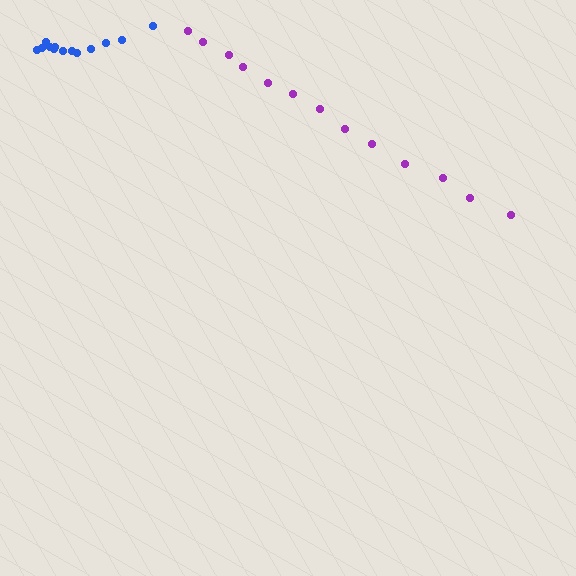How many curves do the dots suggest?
There are 2 distinct paths.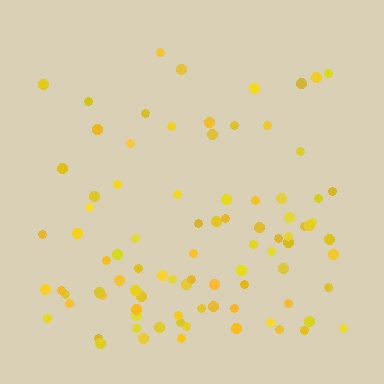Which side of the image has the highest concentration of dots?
The bottom.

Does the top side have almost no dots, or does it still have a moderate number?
Still a moderate number, just noticeably fewer than the bottom.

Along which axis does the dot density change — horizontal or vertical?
Vertical.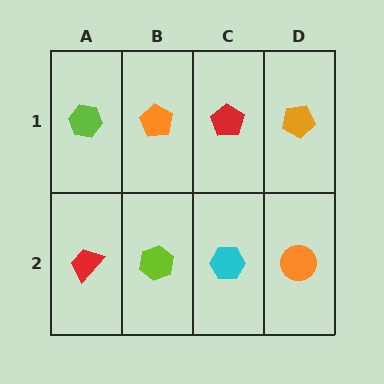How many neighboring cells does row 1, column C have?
3.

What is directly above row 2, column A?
A lime hexagon.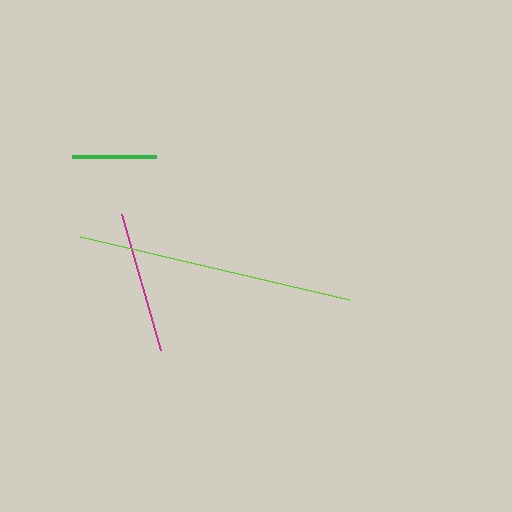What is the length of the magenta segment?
The magenta segment is approximately 142 pixels long.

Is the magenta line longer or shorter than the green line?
The magenta line is longer than the green line.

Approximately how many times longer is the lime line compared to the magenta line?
The lime line is approximately 1.9 times the length of the magenta line.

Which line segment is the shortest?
The green line is the shortest at approximately 85 pixels.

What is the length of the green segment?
The green segment is approximately 85 pixels long.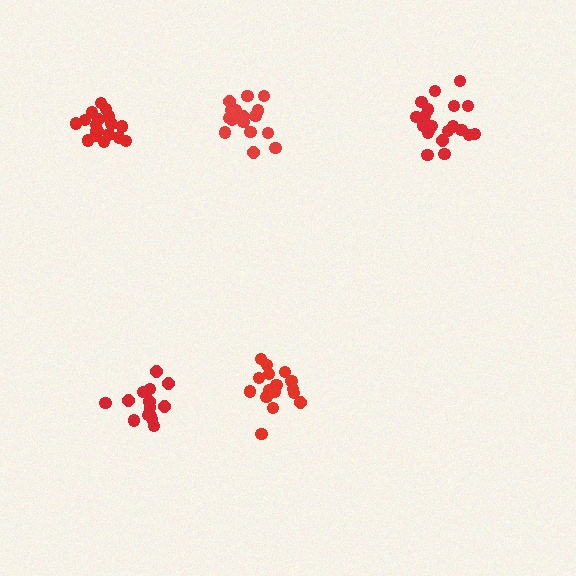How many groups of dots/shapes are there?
There are 5 groups.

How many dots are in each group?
Group 1: 18 dots, Group 2: 15 dots, Group 3: 20 dots, Group 4: 16 dots, Group 5: 17 dots (86 total).